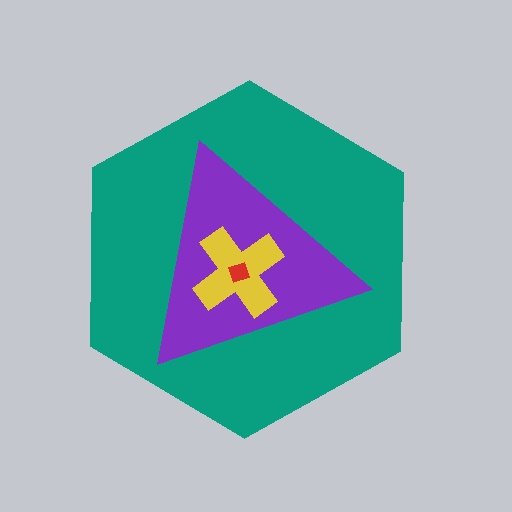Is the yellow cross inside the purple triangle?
Yes.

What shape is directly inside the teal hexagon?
The purple triangle.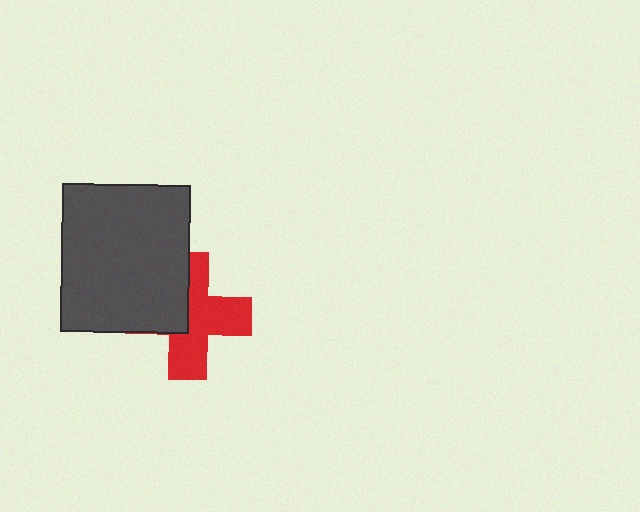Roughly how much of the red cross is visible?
About half of it is visible (roughly 62%).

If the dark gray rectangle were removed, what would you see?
You would see the complete red cross.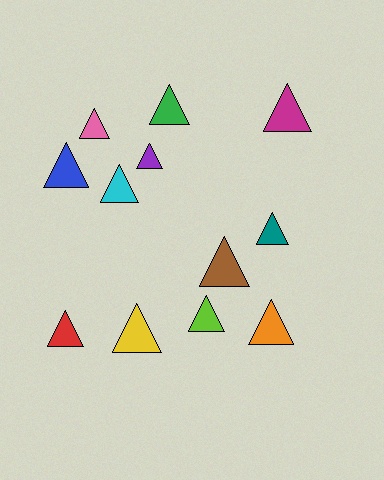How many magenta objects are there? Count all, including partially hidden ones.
There is 1 magenta object.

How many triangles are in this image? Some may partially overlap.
There are 12 triangles.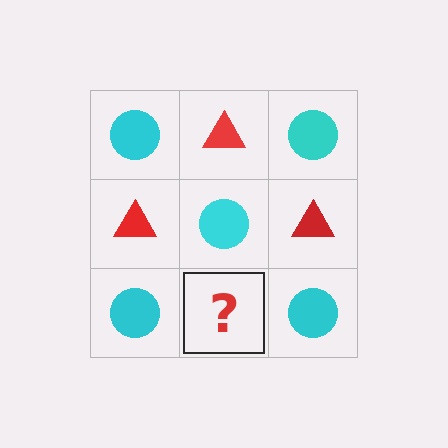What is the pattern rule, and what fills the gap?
The rule is that it alternates cyan circle and red triangle in a checkerboard pattern. The gap should be filled with a red triangle.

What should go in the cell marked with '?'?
The missing cell should contain a red triangle.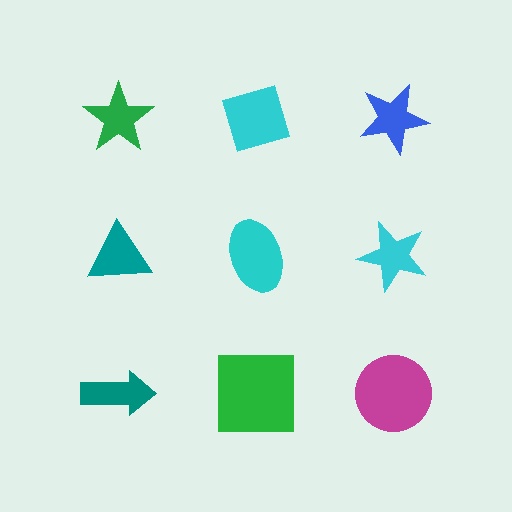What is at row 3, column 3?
A magenta circle.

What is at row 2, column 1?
A teal triangle.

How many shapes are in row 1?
3 shapes.